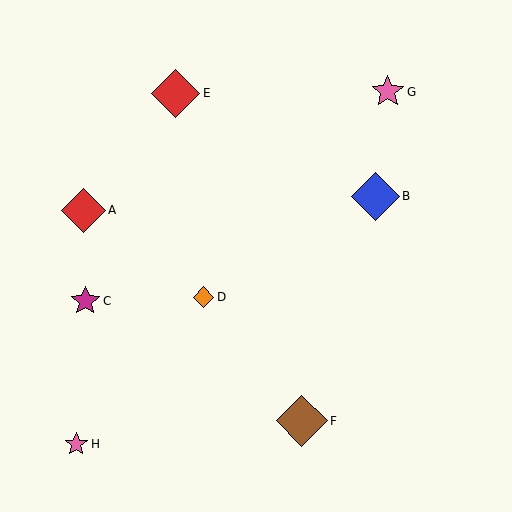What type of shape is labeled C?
Shape C is a magenta star.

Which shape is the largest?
The brown diamond (labeled F) is the largest.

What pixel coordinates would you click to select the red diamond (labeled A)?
Click at (83, 210) to select the red diamond A.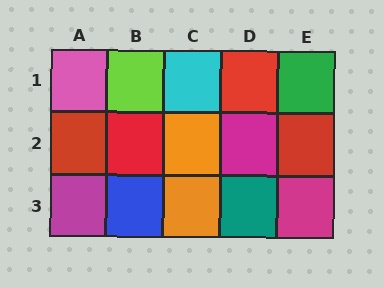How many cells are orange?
2 cells are orange.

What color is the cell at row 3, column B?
Blue.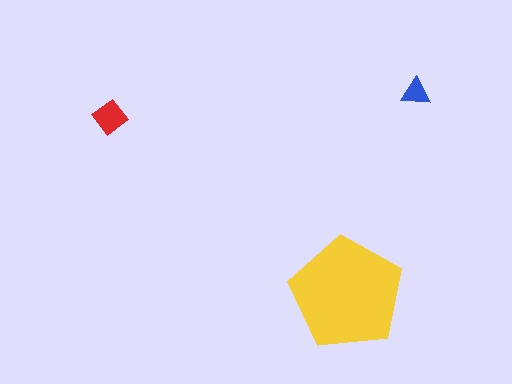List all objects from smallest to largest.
The blue triangle, the red diamond, the yellow pentagon.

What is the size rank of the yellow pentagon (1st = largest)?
1st.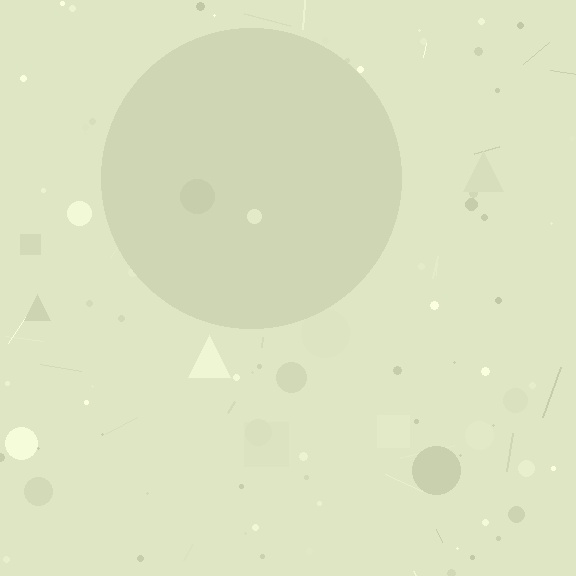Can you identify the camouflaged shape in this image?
The camouflaged shape is a circle.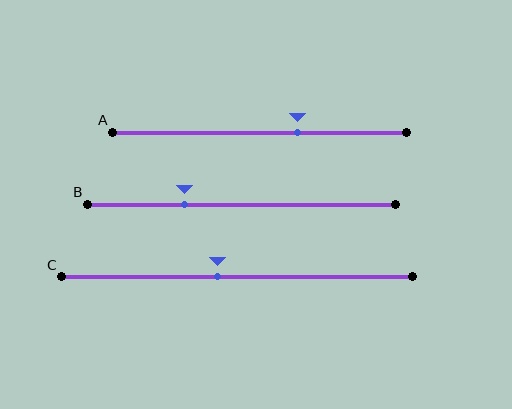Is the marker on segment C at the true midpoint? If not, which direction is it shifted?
No, the marker on segment C is shifted to the left by about 6% of the segment length.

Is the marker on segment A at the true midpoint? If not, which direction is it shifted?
No, the marker on segment A is shifted to the right by about 13% of the segment length.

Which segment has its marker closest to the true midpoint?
Segment C has its marker closest to the true midpoint.